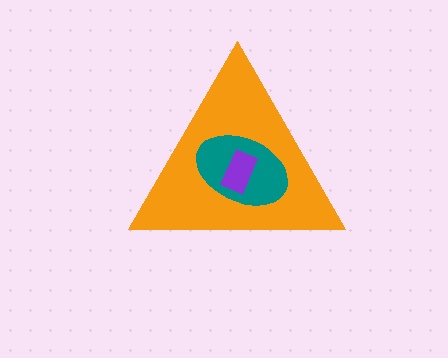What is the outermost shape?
The orange triangle.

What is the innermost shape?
The purple rectangle.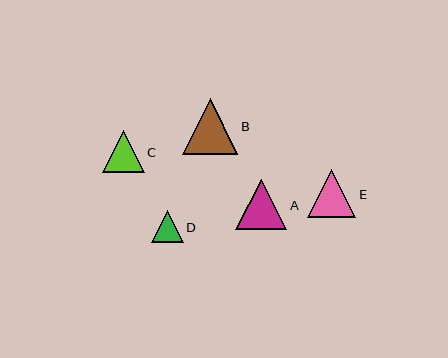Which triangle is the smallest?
Triangle D is the smallest with a size of approximately 32 pixels.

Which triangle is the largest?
Triangle B is the largest with a size of approximately 56 pixels.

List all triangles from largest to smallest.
From largest to smallest: B, A, E, C, D.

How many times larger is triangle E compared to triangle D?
Triangle E is approximately 1.5 times the size of triangle D.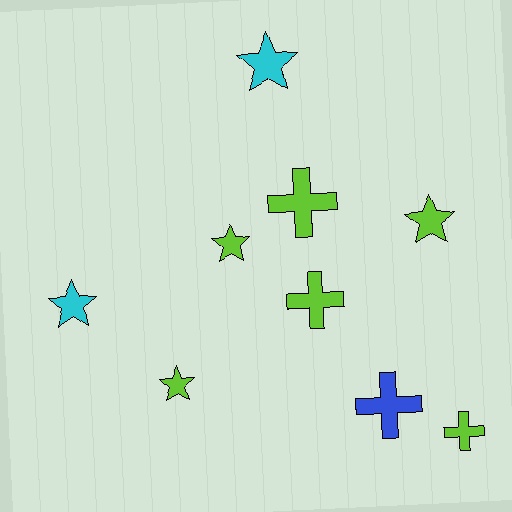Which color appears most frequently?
Lime, with 6 objects.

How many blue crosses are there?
There is 1 blue cross.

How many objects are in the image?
There are 9 objects.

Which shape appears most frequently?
Star, with 5 objects.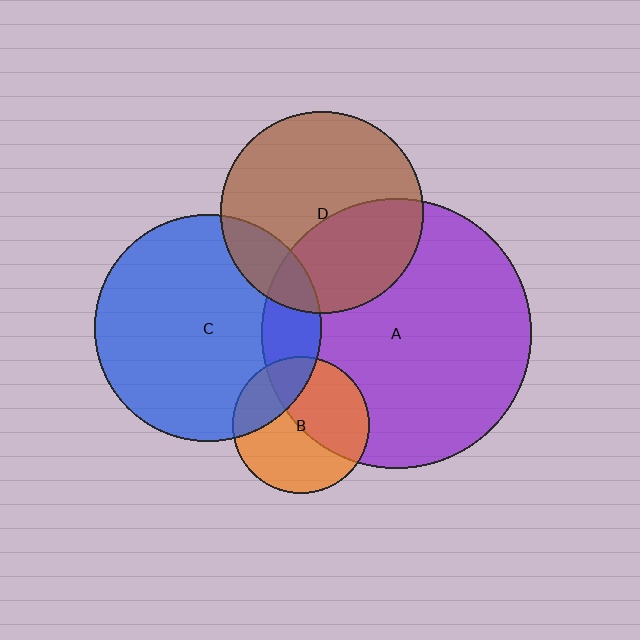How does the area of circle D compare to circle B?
Approximately 2.2 times.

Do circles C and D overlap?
Yes.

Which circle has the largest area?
Circle A (purple).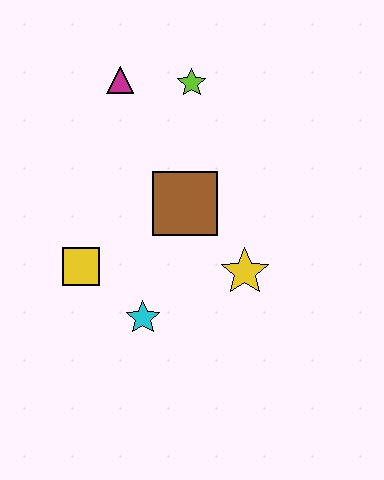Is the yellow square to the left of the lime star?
Yes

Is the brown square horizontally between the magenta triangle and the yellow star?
Yes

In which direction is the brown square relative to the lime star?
The brown square is below the lime star.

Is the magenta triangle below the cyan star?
No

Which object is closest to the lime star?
The magenta triangle is closest to the lime star.